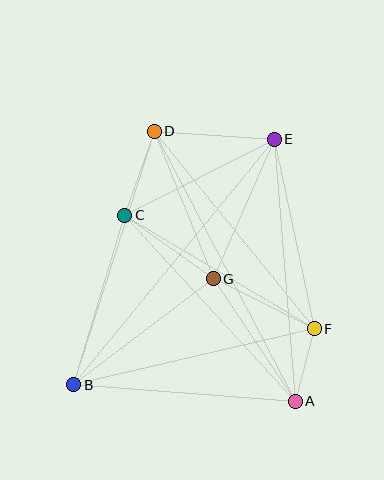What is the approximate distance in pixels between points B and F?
The distance between B and F is approximately 247 pixels.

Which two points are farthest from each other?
Points B and E are farthest from each other.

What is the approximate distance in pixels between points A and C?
The distance between A and C is approximately 252 pixels.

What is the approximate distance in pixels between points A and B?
The distance between A and B is approximately 222 pixels.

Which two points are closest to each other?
Points A and F are closest to each other.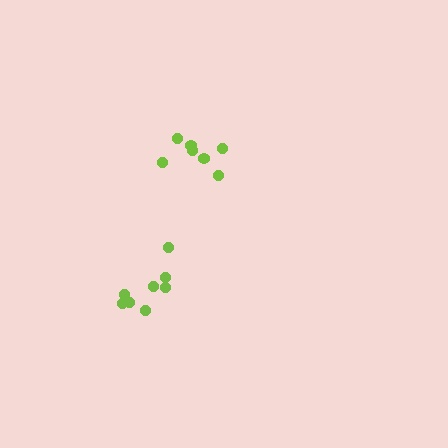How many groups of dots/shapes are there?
There are 2 groups.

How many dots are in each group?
Group 1: 7 dots, Group 2: 8 dots (15 total).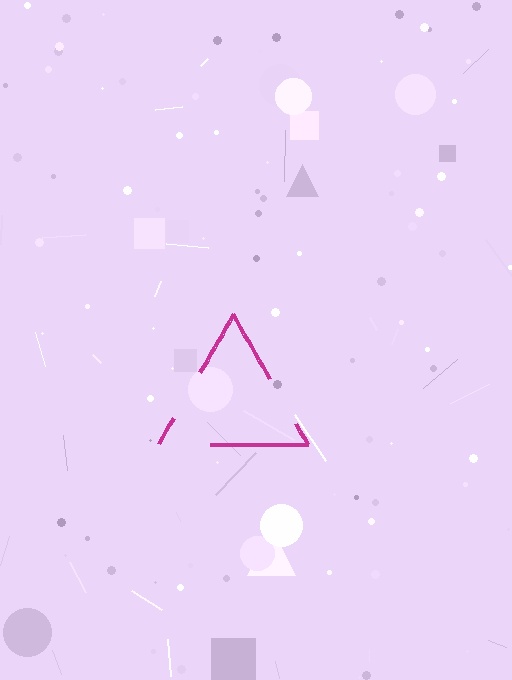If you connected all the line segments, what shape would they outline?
They would outline a triangle.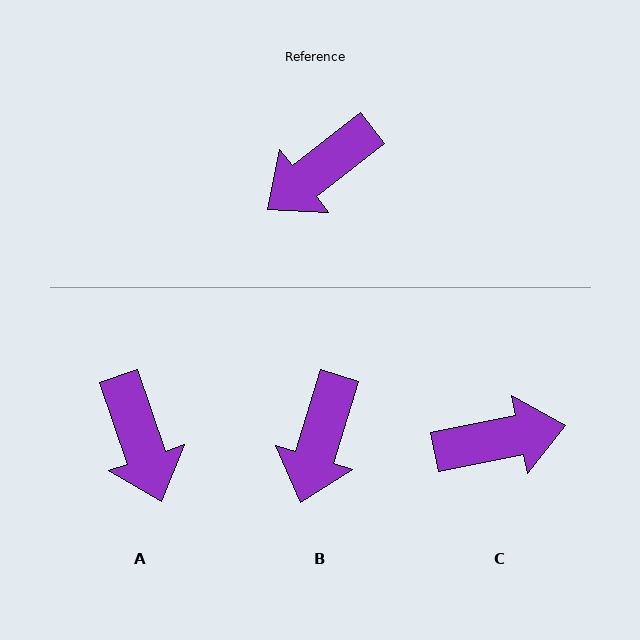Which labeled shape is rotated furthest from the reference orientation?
C, about 154 degrees away.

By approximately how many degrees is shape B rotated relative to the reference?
Approximately 35 degrees counter-clockwise.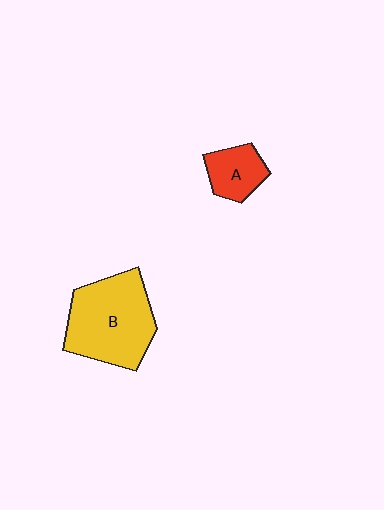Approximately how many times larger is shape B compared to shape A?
Approximately 2.5 times.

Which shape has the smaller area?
Shape A (red).